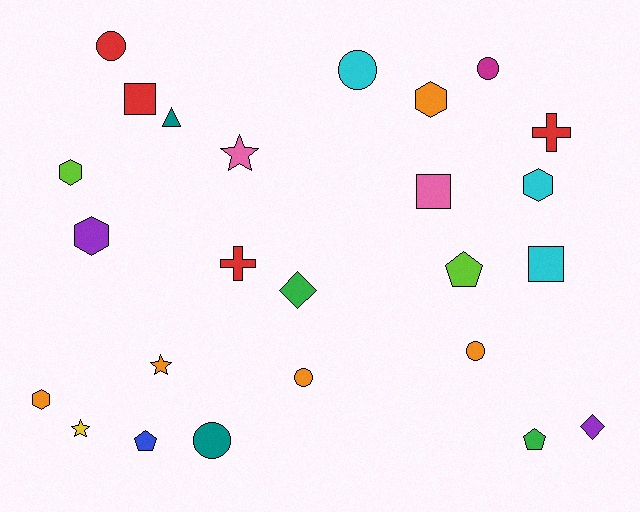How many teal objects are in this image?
There are 2 teal objects.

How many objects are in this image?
There are 25 objects.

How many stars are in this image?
There are 3 stars.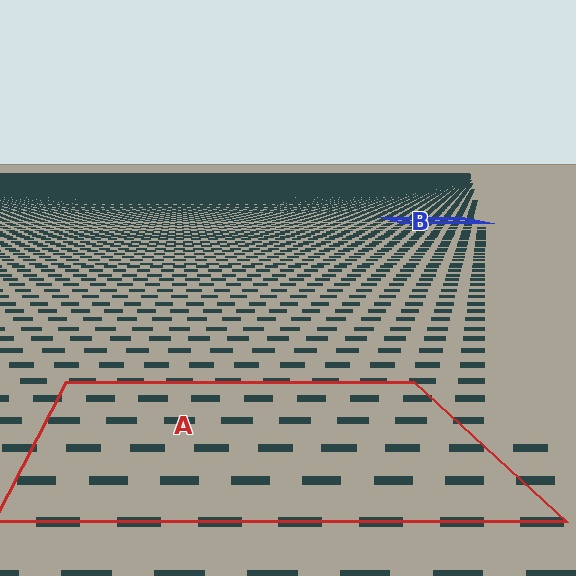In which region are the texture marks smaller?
The texture marks are smaller in region B, because it is farther away.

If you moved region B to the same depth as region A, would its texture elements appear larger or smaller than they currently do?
They would appear larger. At a closer depth, the same texture elements are projected at a bigger on-screen size.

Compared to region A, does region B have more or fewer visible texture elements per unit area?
Region B has more texture elements per unit area — they are packed more densely because it is farther away.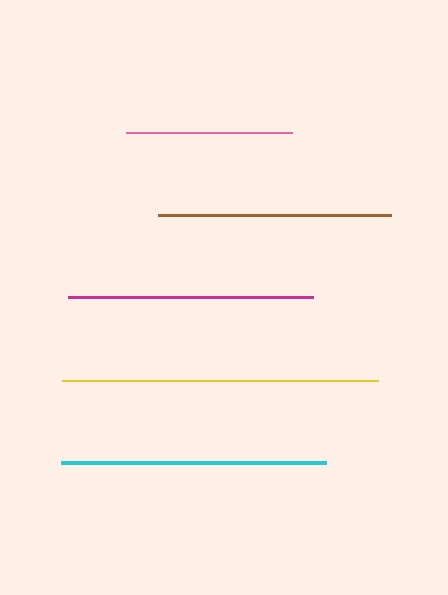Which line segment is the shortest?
The pink line is the shortest at approximately 165 pixels.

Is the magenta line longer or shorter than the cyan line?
The cyan line is longer than the magenta line.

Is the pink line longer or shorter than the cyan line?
The cyan line is longer than the pink line.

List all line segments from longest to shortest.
From longest to shortest: yellow, cyan, magenta, brown, pink.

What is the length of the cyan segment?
The cyan segment is approximately 266 pixels long.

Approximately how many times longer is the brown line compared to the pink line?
The brown line is approximately 1.4 times the length of the pink line.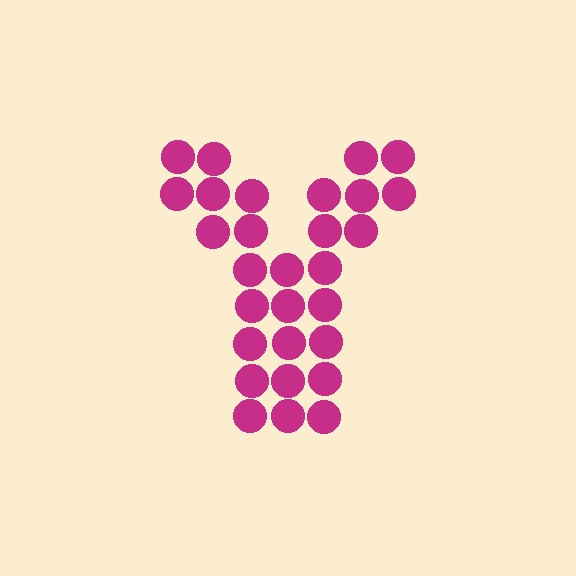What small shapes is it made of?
It is made of small circles.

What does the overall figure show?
The overall figure shows the letter Y.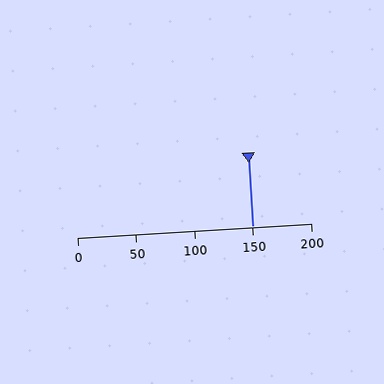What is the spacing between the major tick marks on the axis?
The major ticks are spaced 50 apart.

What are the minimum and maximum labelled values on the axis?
The axis runs from 0 to 200.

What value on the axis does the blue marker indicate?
The marker indicates approximately 150.